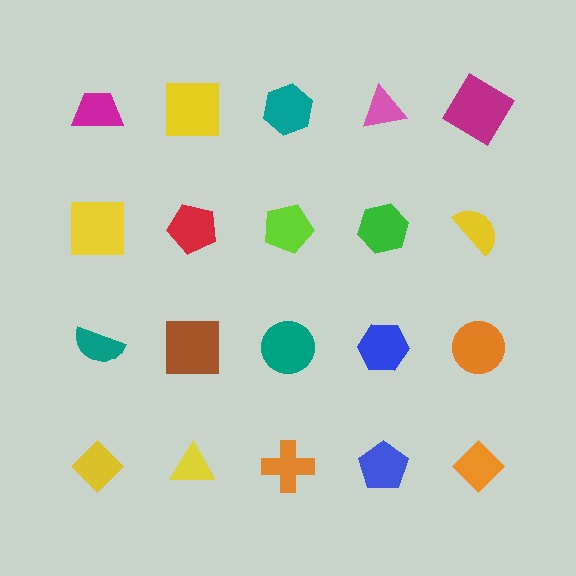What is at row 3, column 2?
A brown square.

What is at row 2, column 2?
A red pentagon.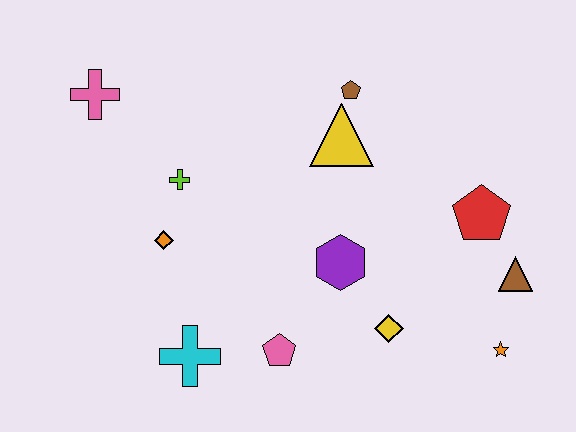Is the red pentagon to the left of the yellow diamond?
No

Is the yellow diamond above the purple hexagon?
No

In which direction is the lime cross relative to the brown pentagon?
The lime cross is to the left of the brown pentagon.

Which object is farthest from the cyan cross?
The brown triangle is farthest from the cyan cross.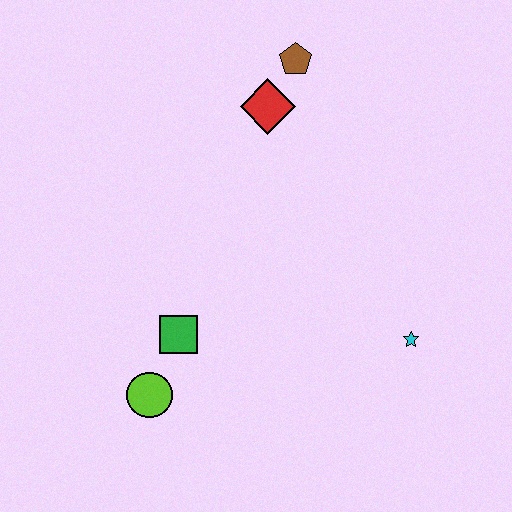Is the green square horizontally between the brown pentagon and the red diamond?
No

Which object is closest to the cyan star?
The green square is closest to the cyan star.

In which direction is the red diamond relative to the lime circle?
The red diamond is above the lime circle.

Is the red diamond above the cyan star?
Yes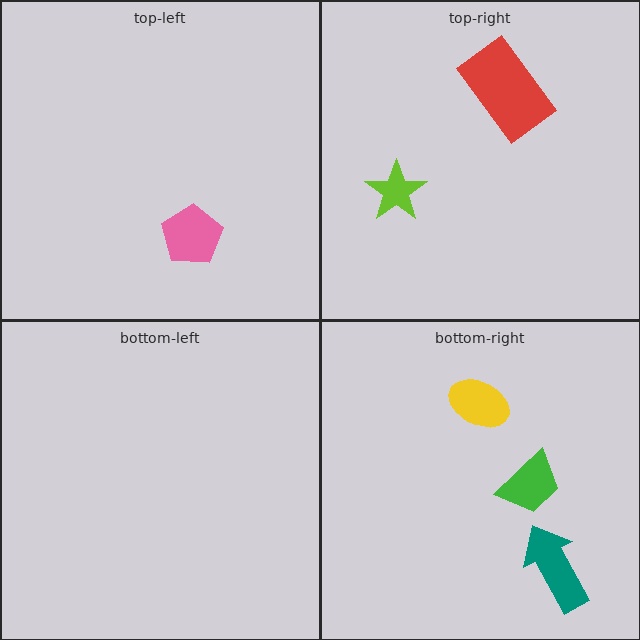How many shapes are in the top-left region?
1.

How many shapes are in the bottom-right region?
3.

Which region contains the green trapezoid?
The bottom-right region.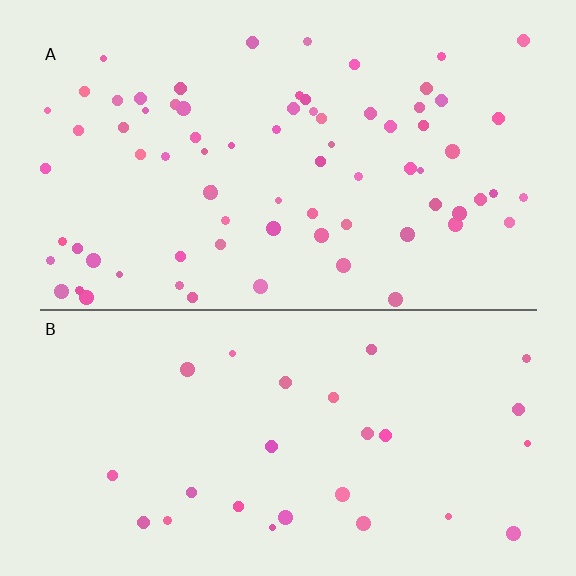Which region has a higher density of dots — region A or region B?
A (the top).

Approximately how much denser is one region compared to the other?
Approximately 2.8× — region A over region B.